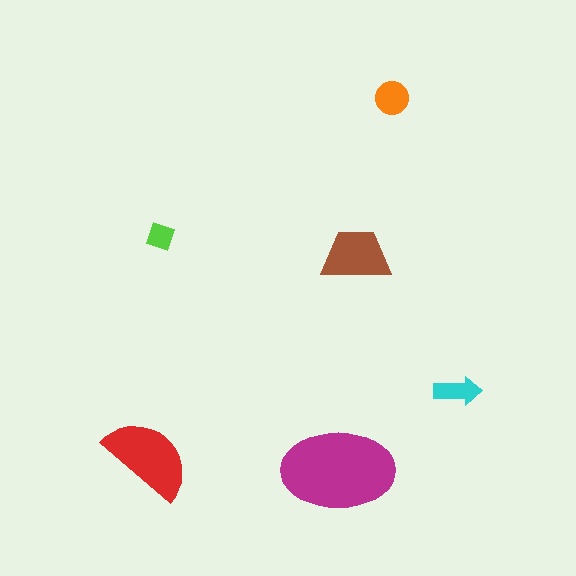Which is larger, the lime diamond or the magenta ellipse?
The magenta ellipse.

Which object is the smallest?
The lime diamond.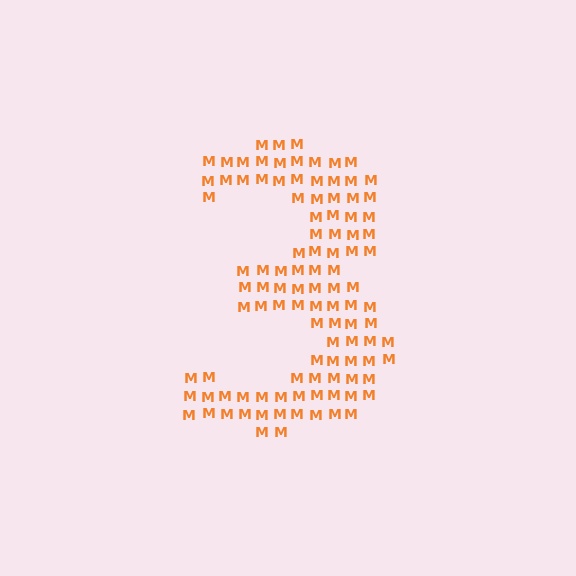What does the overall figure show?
The overall figure shows the digit 3.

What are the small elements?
The small elements are letter M's.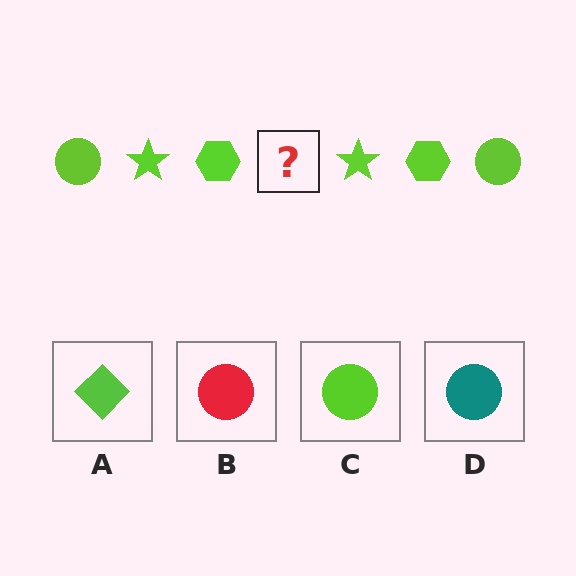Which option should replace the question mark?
Option C.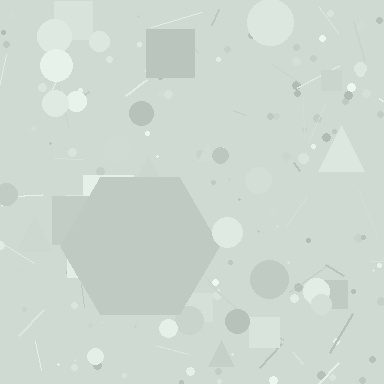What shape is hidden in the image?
A hexagon is hidden in the image.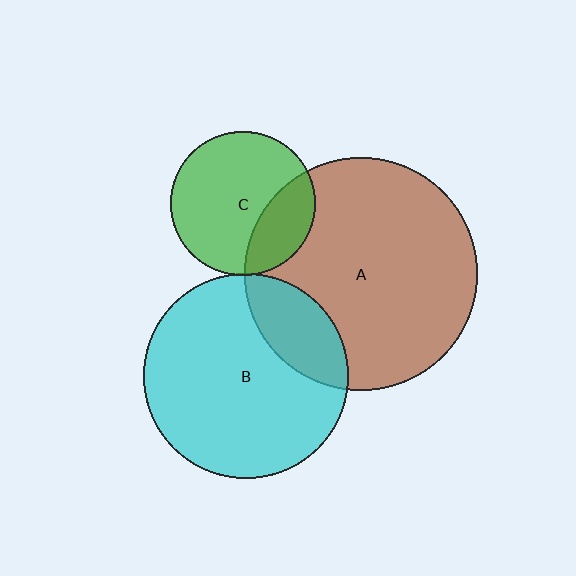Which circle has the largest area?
Circle A (brown).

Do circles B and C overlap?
Yes.